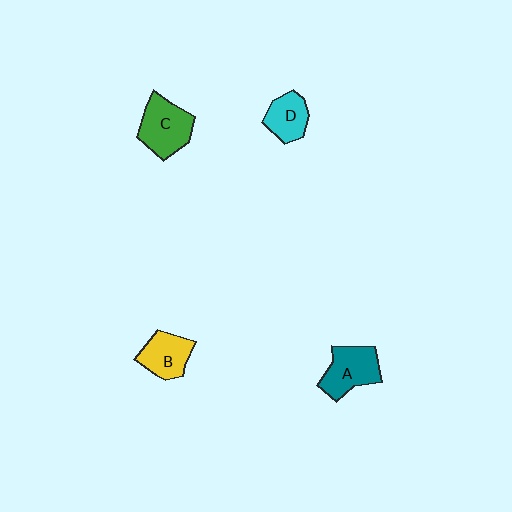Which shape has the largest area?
Shape C (green).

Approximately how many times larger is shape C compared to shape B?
Approximately 1.3 times.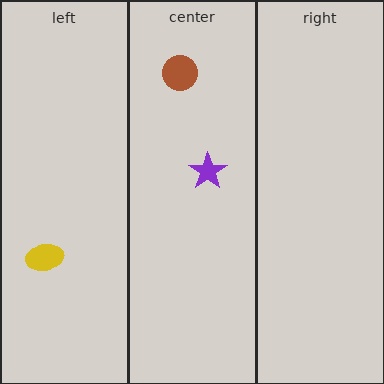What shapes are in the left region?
The yellow ellipse.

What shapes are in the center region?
The purple star, the brown circle.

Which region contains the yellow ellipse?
The left region.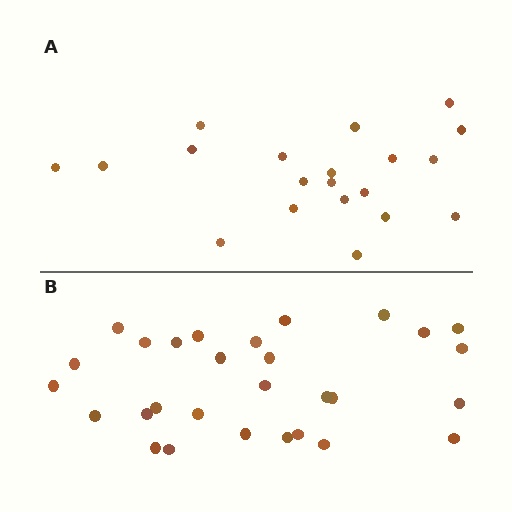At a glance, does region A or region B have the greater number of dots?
Region B (the bottom region) has more dots.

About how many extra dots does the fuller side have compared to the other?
Region B has roughly 8 or so more dots than region A.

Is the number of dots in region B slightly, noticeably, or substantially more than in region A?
Region B has substantially more. The ratio is roughly 1.4 to 1.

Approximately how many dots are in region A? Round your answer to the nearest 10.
About 20 dots.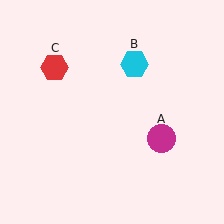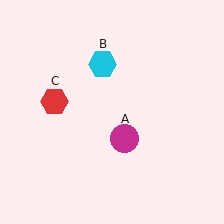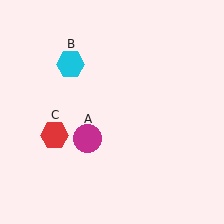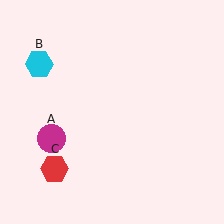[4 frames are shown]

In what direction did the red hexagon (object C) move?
The red hexagon (object C) moved down.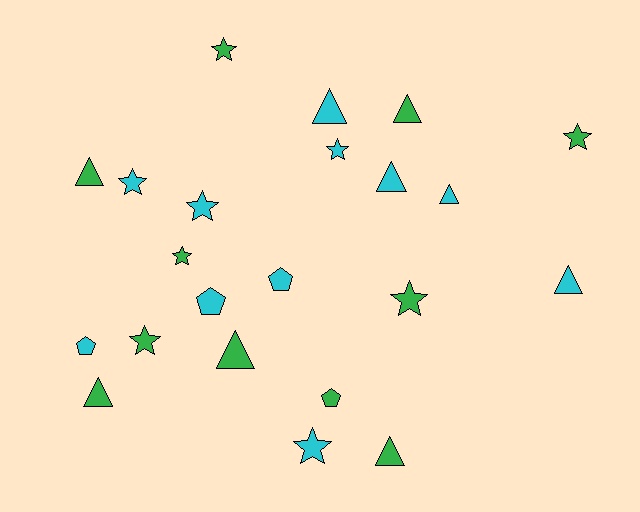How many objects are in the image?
There are 22 objects.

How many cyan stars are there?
There are 4 cyan stars.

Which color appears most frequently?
Cyan, with 11 objects.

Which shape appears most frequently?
Star, with 9 objects.